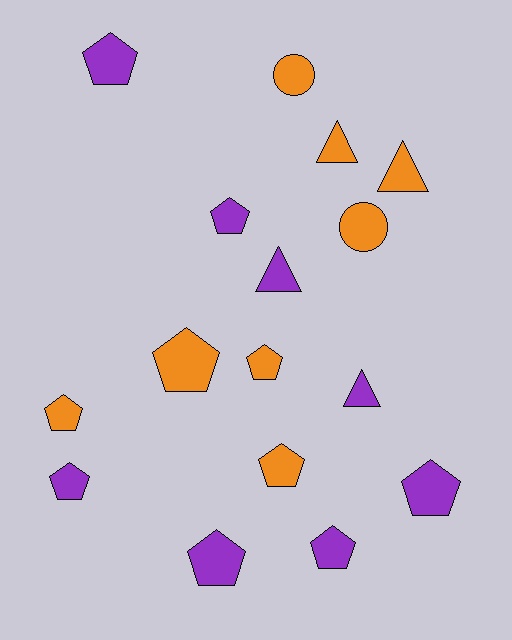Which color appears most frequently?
Orange, with 8 objects.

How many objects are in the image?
There are 16 objects.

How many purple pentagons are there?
There are 6 purple pentagons.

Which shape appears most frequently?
Pentagon, with 10 objects.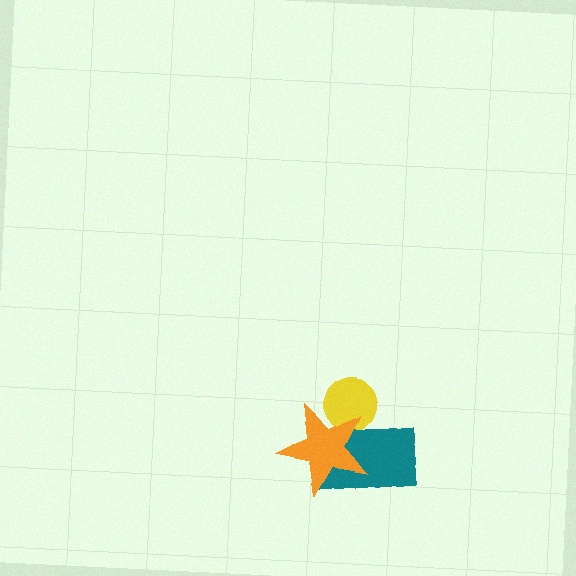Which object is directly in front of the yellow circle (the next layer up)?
The teal rectangle is directly in front of the yellow circle.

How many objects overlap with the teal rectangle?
2 objects overlap with the teal rectangle.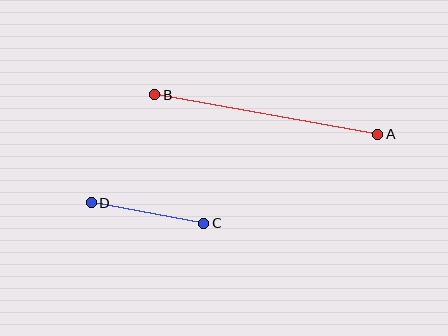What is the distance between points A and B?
The distance is approximately 227 pixels.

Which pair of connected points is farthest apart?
Points A and B are farthest apart.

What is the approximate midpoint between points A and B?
The midpoint is at approximately (266, 115) pixels.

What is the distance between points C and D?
The distance is approximately 115 pixels.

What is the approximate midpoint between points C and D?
The midpoint is at approximately (147, 213) pixels.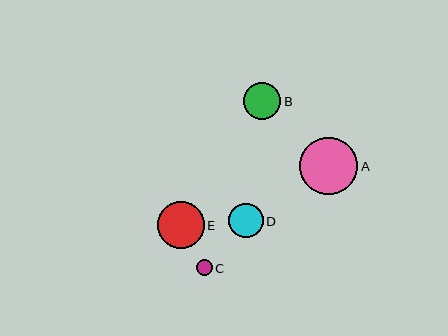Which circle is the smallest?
Circle C is the smallest with a size of approximately 16 pixels.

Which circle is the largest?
Circle A is the largest with a size of approximately 58 pixels.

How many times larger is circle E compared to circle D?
Circle E is approximately 1.4 times the size of circle D.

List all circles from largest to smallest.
From largest to smallest: A, E, B, D, C.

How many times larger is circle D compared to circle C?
Circle D is approximately 2.2 times the size of circle C.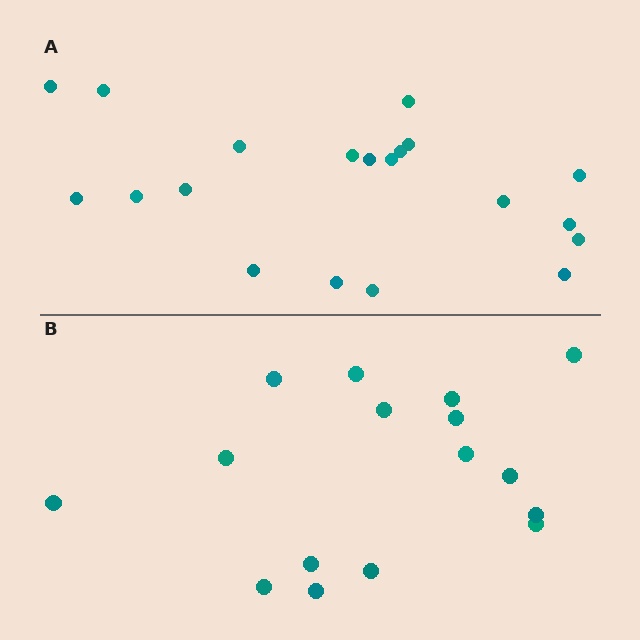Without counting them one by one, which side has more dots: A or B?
Region A (the top region) has more dots.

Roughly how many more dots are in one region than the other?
Region A has about 4 more dots than region B.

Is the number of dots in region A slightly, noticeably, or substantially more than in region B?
Region A has noticeably more, but not dramatically so. The ratio is roughly 1.2 to 1.